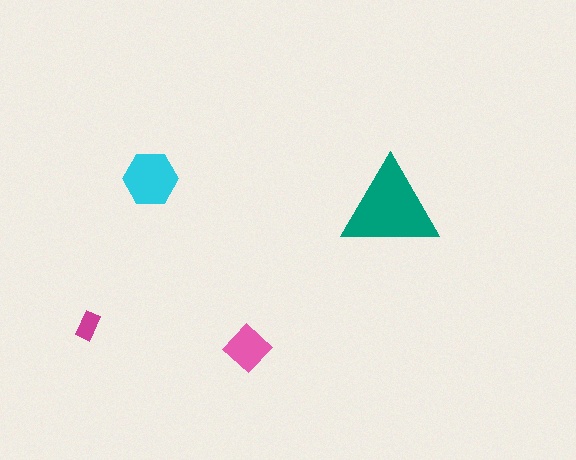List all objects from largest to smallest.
The teal triangle, the cyan hexagon, the pink diamond, the magenta rectangle.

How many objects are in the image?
There are 4 objects in the image.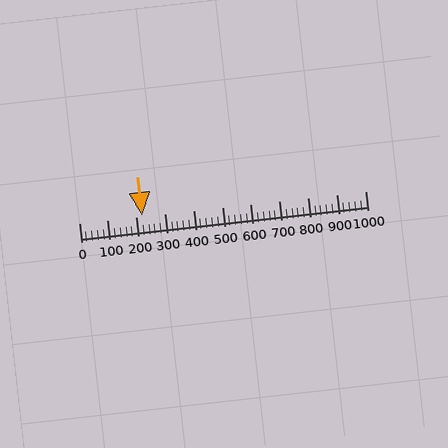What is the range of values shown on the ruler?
The ruler shows values from 0 to 1000.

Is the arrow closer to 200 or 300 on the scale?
The arrow is closer to 200.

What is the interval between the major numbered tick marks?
The major tick marks are spaced 100 units apart.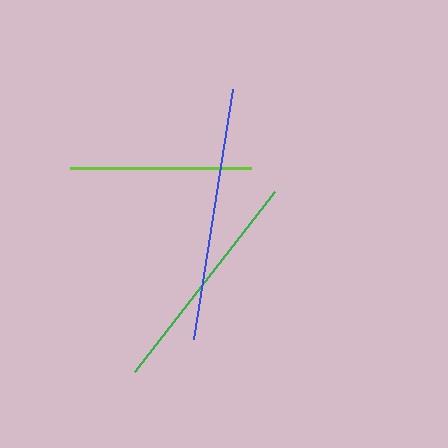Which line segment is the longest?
The blue line is the longest at approximately 253 pixels.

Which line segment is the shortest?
The lime line is the shortest at approximately 181 pixels.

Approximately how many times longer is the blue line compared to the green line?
The blue line is approximately 1.1 times the length of the green line.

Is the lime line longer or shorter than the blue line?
The blue line is longer than the lime line.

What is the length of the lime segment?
The lime segment is approximately 181 pixels long.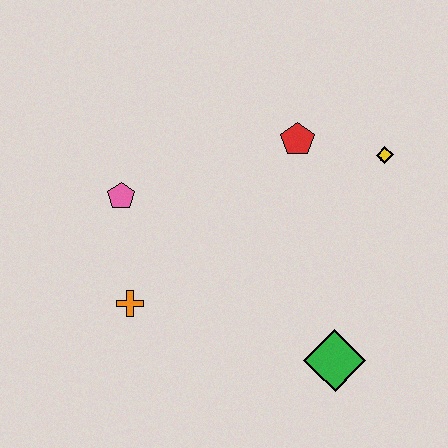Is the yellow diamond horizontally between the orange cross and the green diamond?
No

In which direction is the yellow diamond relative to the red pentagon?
The yellow diamond is to the right of the red pentagon.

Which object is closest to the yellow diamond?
The red pentagon is closest to the yellow diamond.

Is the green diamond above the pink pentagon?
No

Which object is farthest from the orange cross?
The yellow diamond is farthest from the orange cross.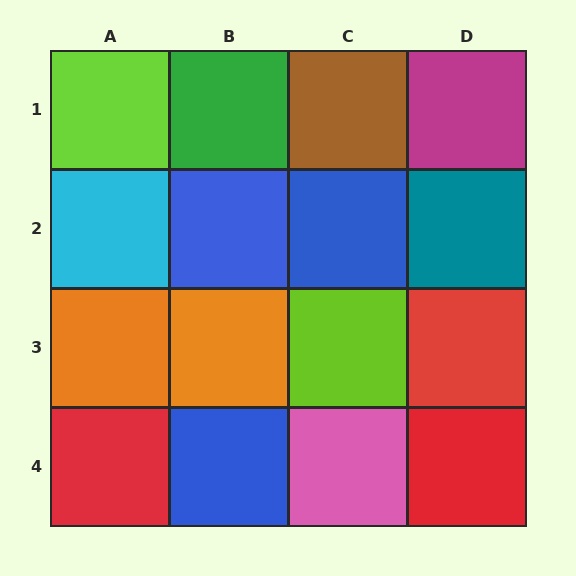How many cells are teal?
1 cell is teal.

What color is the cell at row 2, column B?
Blue.